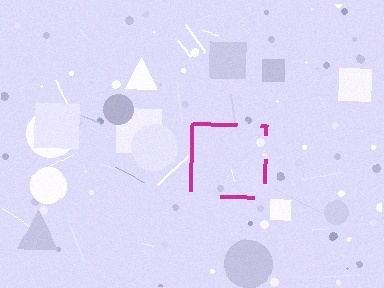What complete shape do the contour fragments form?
The contour fragments form a square.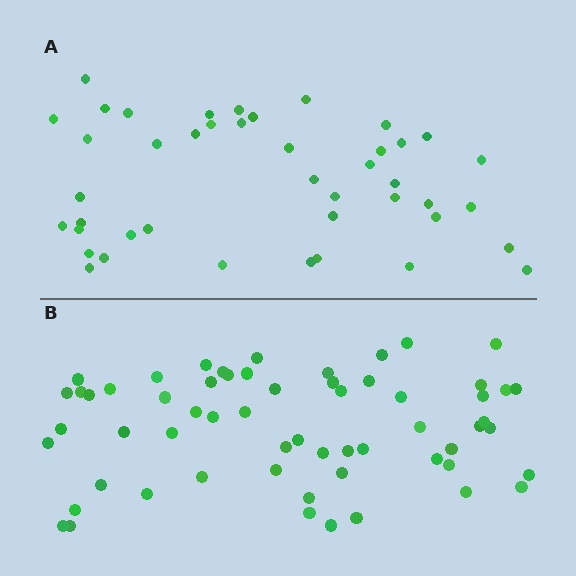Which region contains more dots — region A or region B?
Region B (the bottom region) has more dots.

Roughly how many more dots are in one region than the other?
Region B has approximately 15 more dots than region A.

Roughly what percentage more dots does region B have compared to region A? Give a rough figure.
About 40% more.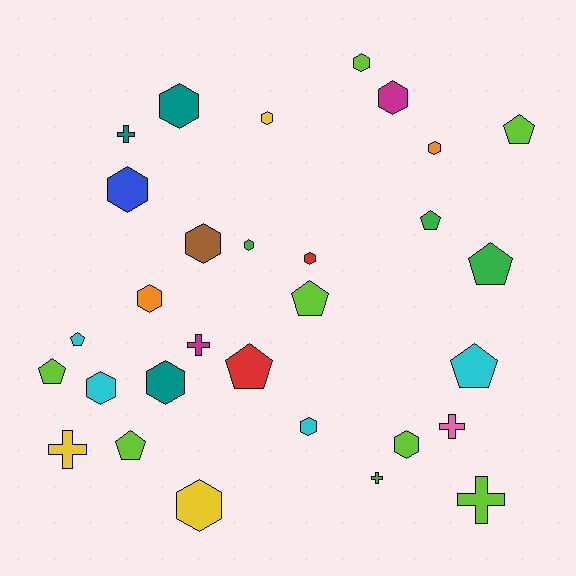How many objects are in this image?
There are 30 objects.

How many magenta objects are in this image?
There are 2 magenta objects.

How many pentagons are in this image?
There are 9 pentagons.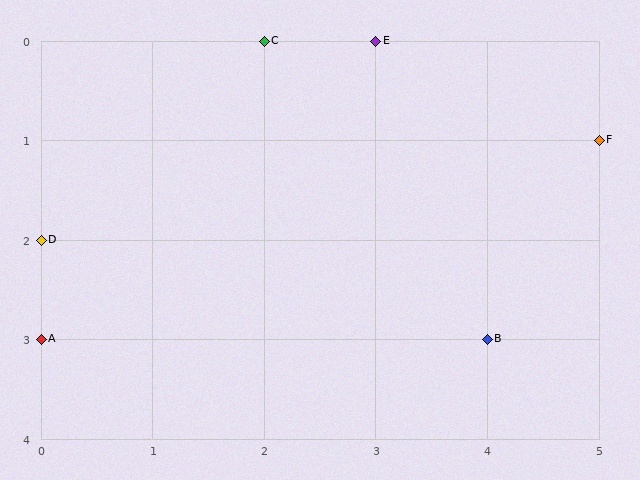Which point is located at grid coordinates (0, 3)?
Point A is at (0, 3).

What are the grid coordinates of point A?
Point A is at grid coordinates (0, 3).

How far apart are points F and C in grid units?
Points F and C are 3 columns and 1 row apart (about 3.2 grid units diagonally).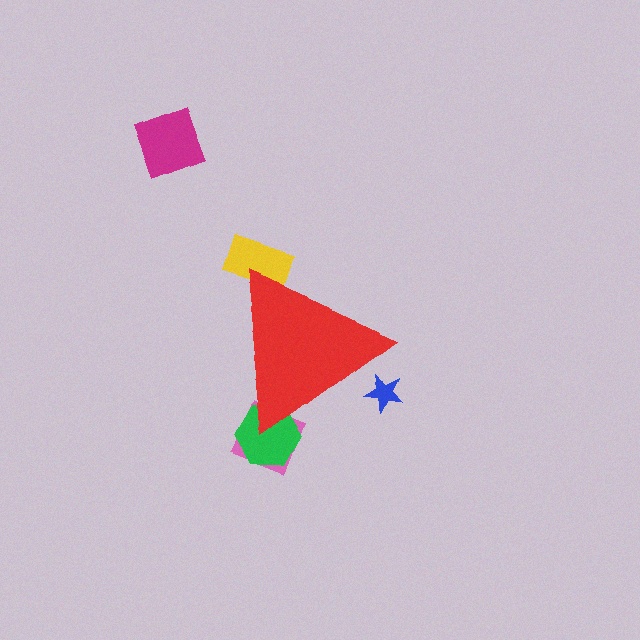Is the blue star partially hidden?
Yes, the blue star is partially hidden behind the red triangle.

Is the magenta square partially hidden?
No, the magenta square is fully visible.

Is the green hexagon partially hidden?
Yes, the green hexagon is partially hidden behind the red triangle.